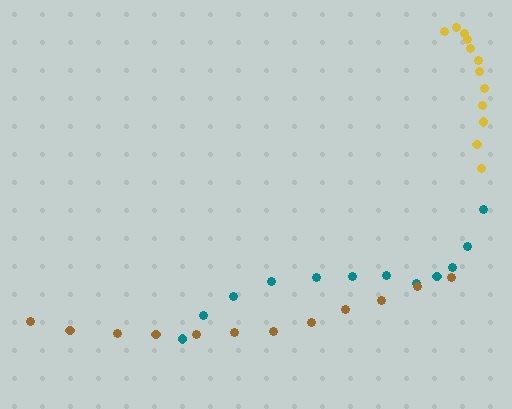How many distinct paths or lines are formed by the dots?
There are 3 distinct paths.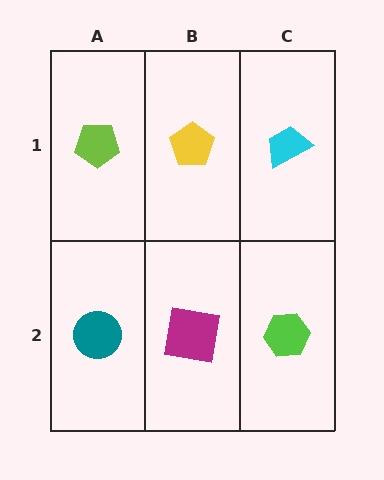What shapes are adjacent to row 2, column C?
A cyan trapezoid (row 1, column C), a magenta square (row 2, column B).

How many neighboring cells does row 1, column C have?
2.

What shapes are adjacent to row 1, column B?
A magenta square (row 2, column B), a lime pentagon (row 1, column A), a cyan trapezoid (row 1, column C).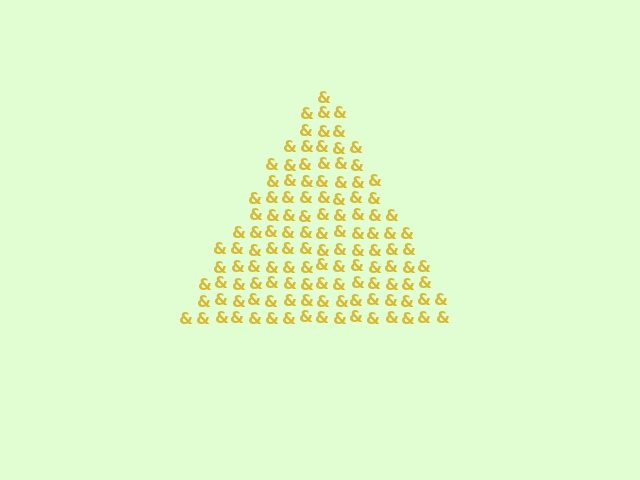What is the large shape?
The large shape is a triangle.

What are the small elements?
The small elements are ampersands.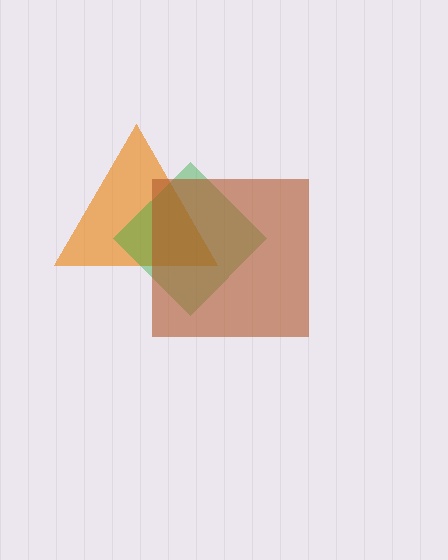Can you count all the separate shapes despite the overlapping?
Yes, there are 3 separate shapes.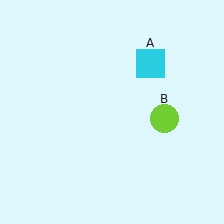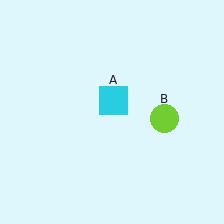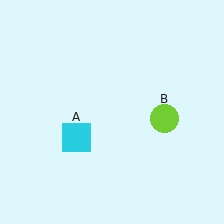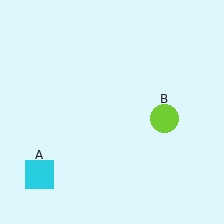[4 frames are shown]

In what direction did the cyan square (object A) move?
The cyan square (object A) moved down and to the left.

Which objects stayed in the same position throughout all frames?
Lime circle (object B) remained stationary.